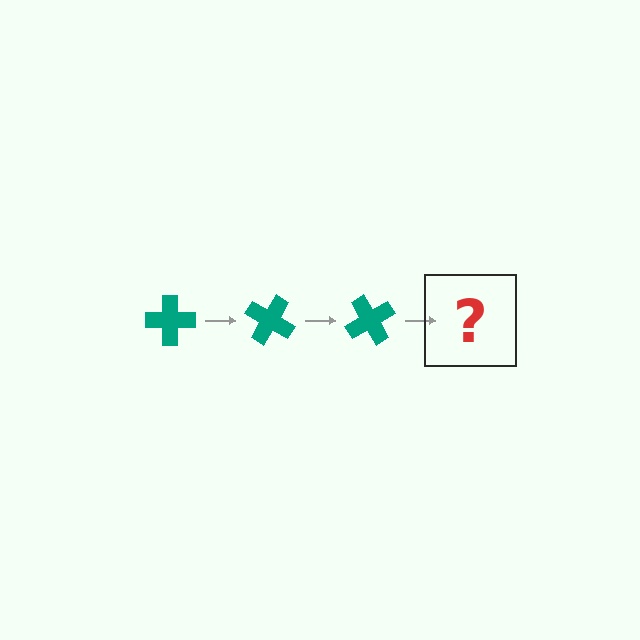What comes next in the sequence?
The next element should be a teal cross rotated 90 degrees.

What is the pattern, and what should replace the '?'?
The pattern is that the cross rotates 30 degrees each step. The '?' should be a teal cross rotated 90 degrees.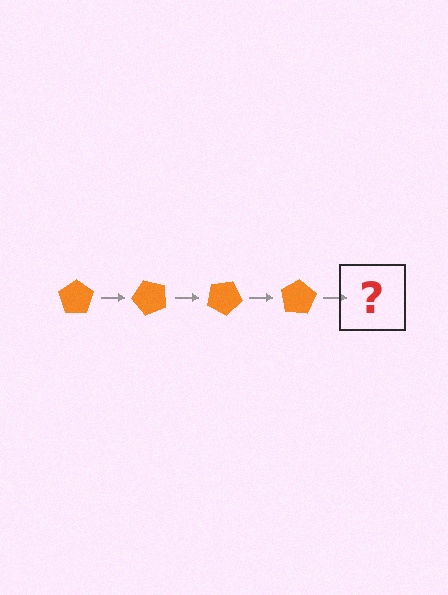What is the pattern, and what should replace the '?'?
The pattern is that the pentagon rotates 50 degrees each step. The '?' should be an orange pentagon rotated 200 degrees.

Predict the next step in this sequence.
The next step is an orange pentagon rotated 200 degrees.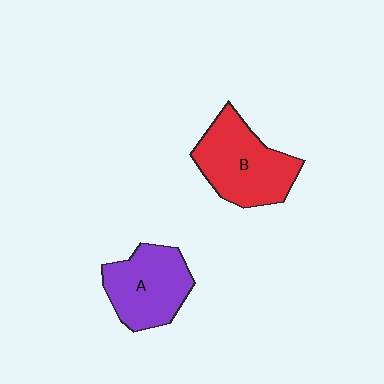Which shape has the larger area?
Shape B (red).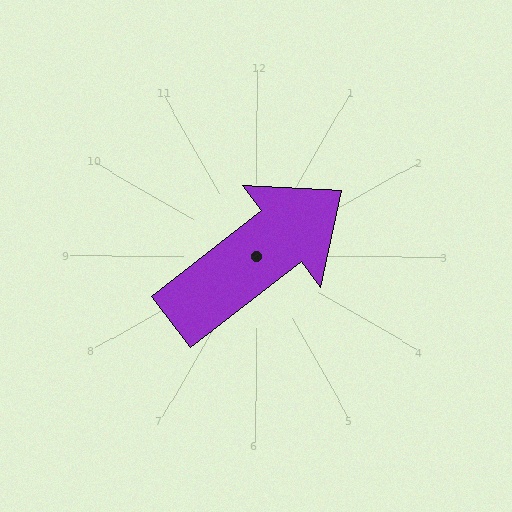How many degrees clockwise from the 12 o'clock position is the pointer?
Approximately 52 degrees.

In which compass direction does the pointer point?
Northeast.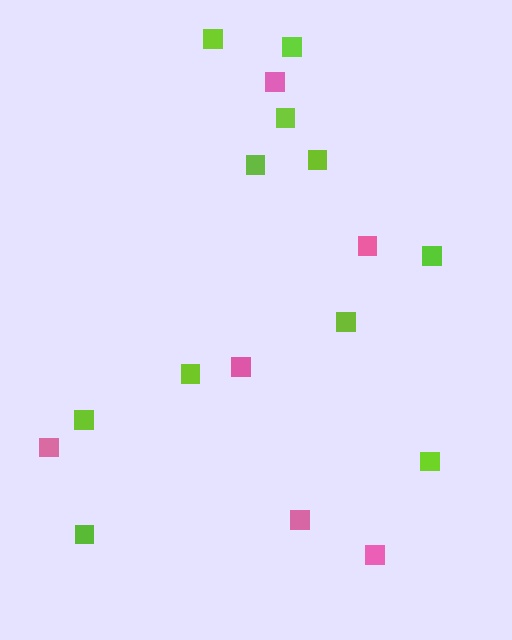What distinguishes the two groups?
There are 2 groups: one group of pink squares (6) and one group of lime squares (11).